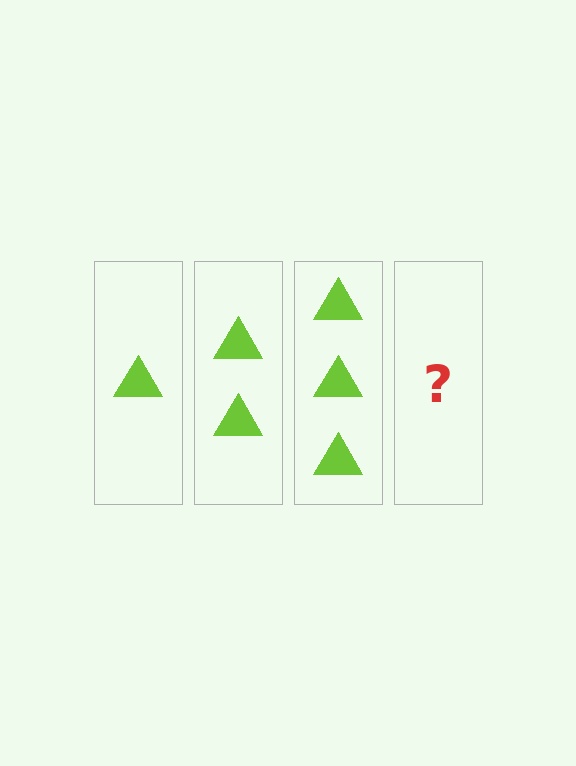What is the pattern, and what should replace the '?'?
The pattern is that each step adds one more triangle. The '?' should be 4 triangles.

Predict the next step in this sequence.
The next step is 4 triangles.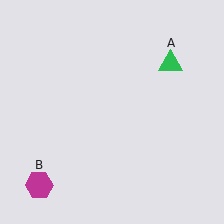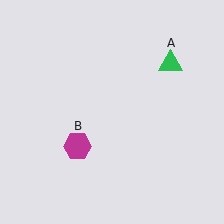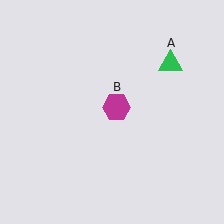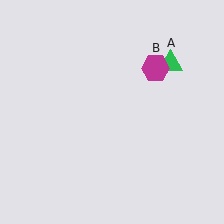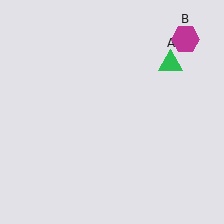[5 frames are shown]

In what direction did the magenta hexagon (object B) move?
The magenta hexagon (object B) moved up and to the right.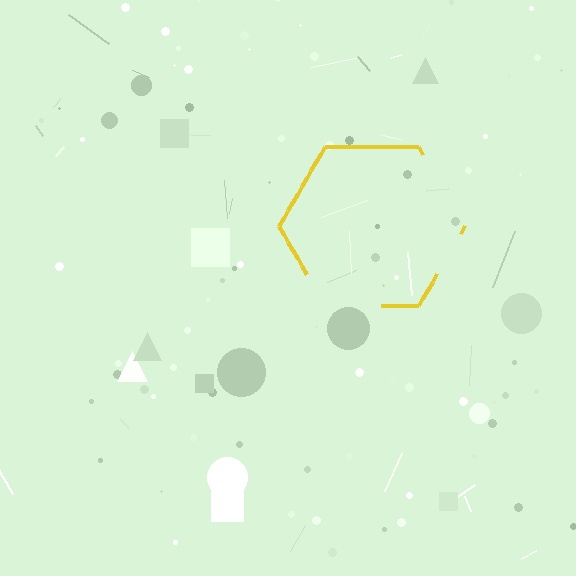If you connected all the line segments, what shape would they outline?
They would outline a hexagon.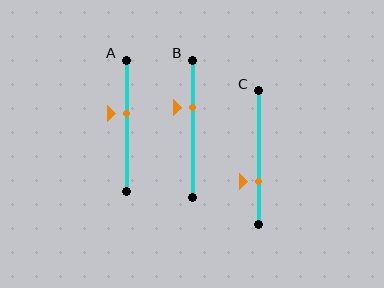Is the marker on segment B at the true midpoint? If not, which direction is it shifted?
No, the marker on segment B is shifted upward by about 16% of the segment length.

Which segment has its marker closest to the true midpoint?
Segment A has its marker closest to the true midpoint.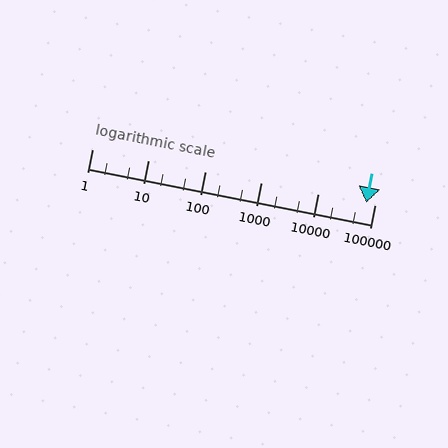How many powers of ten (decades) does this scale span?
The scale spans 5 decades, from 1 to 100000.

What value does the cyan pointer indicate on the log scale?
The pointer indicates approximately 71000.